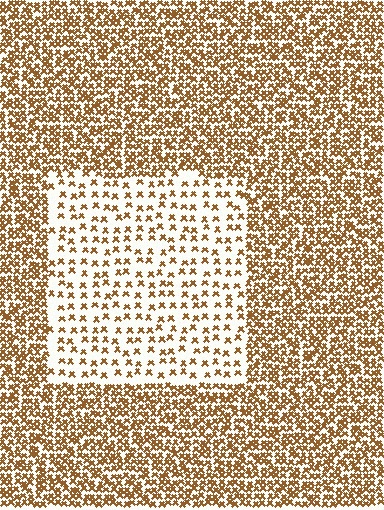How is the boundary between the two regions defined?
The boundary is defined by a change in element density (approximately 2.6x ratio). All elements are the same color, size, and shape.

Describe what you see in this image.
The image contains small brown elements arranged at two different densities. A rectangle-shaped region is visible where the elements are less densely packed than the surrounding area.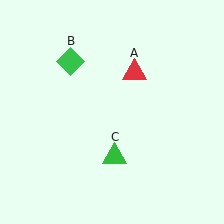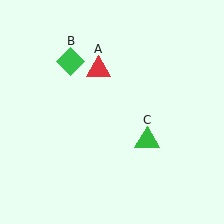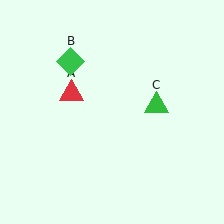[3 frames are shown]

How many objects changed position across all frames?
2 objects changed position: red triangle (object A), green triangle (object C).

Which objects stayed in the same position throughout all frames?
Green diamond (object B) remained stationary.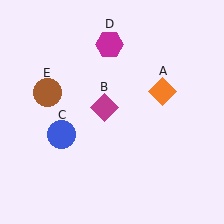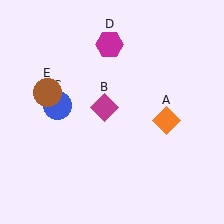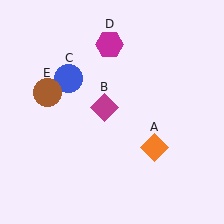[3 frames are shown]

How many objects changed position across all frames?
2 objects changed position: orange diamond (object A), blue circle (object C).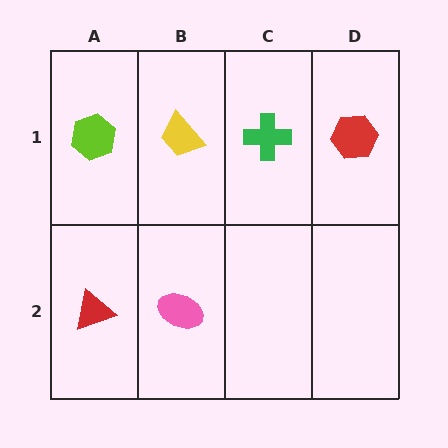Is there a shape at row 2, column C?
No, that cell is empty.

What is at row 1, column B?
A yellow trapezoid.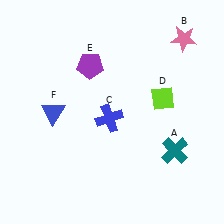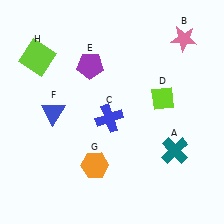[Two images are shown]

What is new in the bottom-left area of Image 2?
An orange hexagon (G) was added in the bottom-left area of Image 2.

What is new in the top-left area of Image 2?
A lime square (H) was added in the top-left area of Image 2.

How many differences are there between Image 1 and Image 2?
There are 2 differences between the two images.